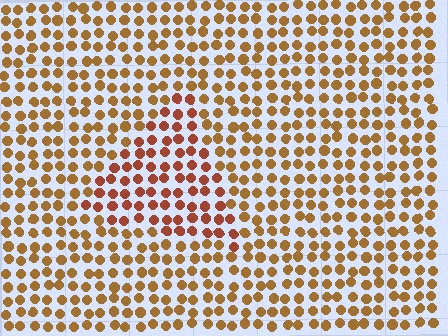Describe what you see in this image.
The image is filled with small brown elements in a uniform arrangement. A triangle-shaped region is visible where the elements are tinted to a slightly different hue, forming a subtle color boundary.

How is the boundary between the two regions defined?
The boundary is defined purely by a slight shift in hue (about 24 degrees). Spacing, size, and orientation are identical on both sides.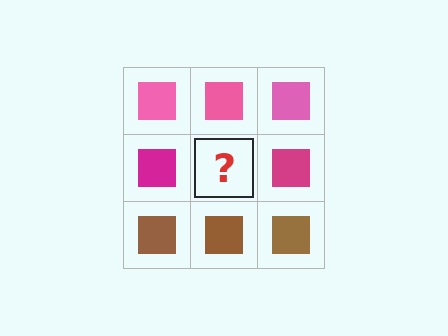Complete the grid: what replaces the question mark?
The question mark should be replaced with a magenta square.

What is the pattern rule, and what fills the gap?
The rule is that each row has a consistent color. The gap should be filled with a magenta square.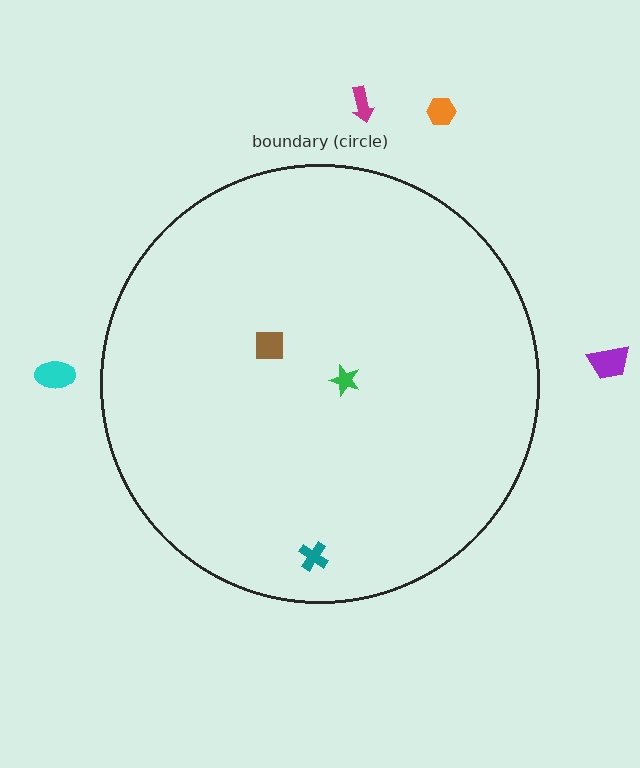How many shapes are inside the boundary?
3 inside, 4 outside.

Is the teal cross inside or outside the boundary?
Inside.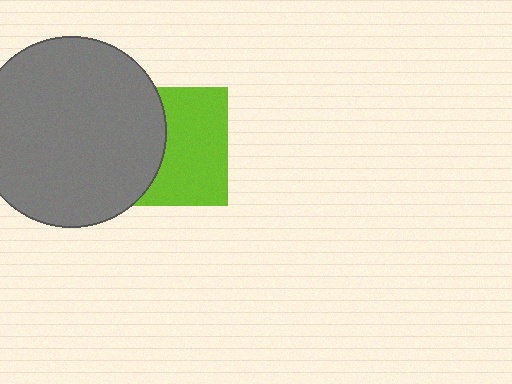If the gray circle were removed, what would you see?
You would see the complete lime square.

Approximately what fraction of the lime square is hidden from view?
Roughly 42% of the lime square is hidden behind the gray circle.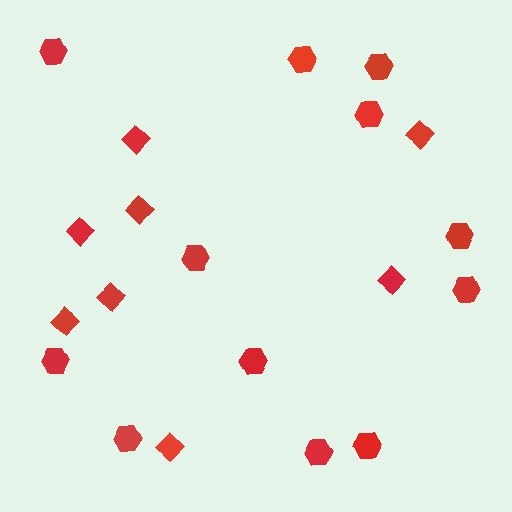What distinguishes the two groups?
There are 2 groups: one group of hexagons (12) and one group of diamonds (8).